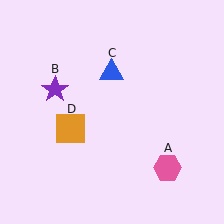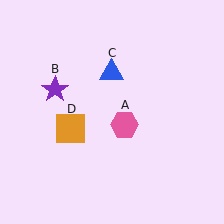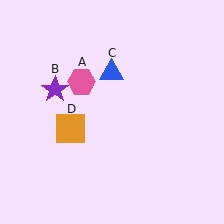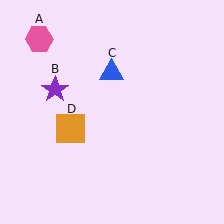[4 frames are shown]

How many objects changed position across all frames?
1 object changed position: pink hexagon (object A).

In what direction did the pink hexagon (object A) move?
The pink hexagon (object A) moved up and to the left.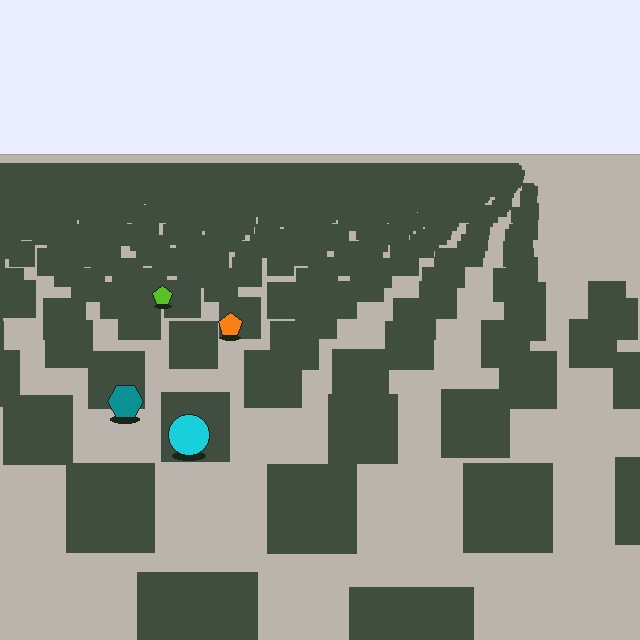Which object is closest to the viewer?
The cyan circle is closest. The texture marks near it are larger and more spread out.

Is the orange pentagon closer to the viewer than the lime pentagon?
Yes. The orange pentagon is closer — you can tell from the texture gradient: the ground texture is coarser near it.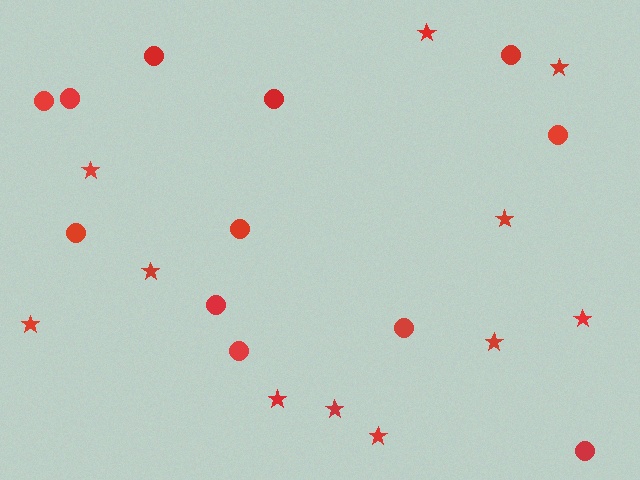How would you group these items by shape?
There are 2 groups: one group of stars (11) and one group of circles (12).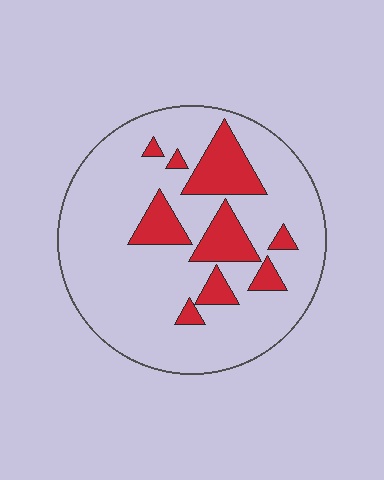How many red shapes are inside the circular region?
9.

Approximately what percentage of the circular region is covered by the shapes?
Approximately 20%.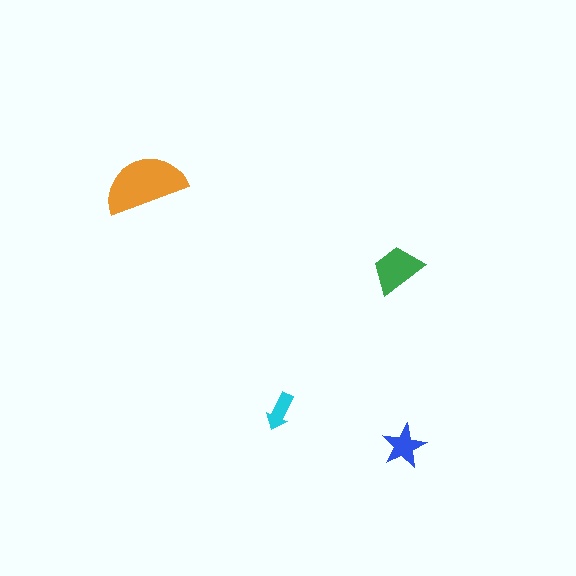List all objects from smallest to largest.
The cyan arrow, the blue star, the green trapezoid, the orange semicircle.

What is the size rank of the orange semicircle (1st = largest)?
1st.